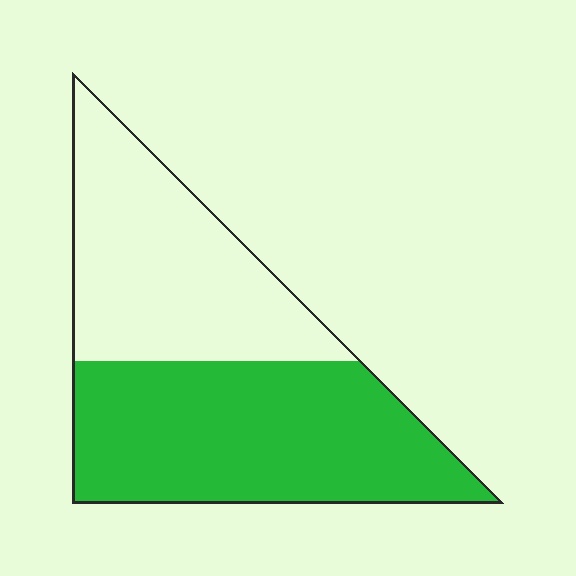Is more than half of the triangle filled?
Yes.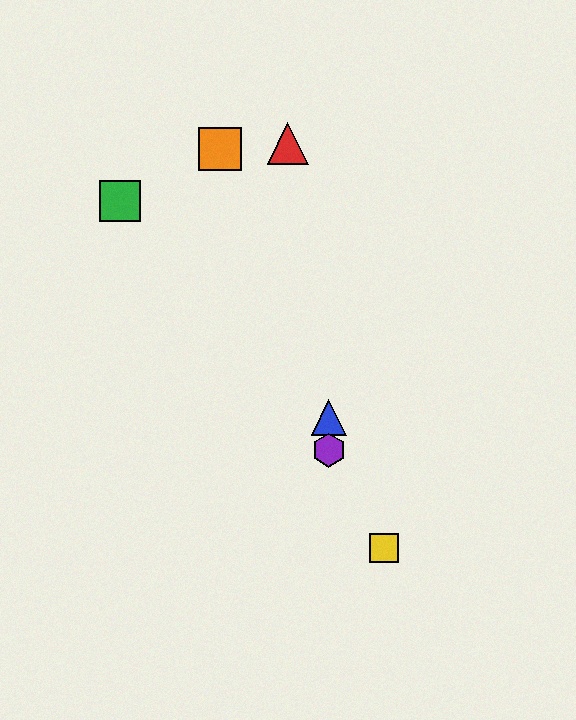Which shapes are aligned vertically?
The blue triangle, the purple hexagon are aligned vertically.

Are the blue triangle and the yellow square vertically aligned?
No, the blue triangle is at x≈329 and the yellow square is at x≈384.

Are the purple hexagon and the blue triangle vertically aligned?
Yes, both are at x≈329.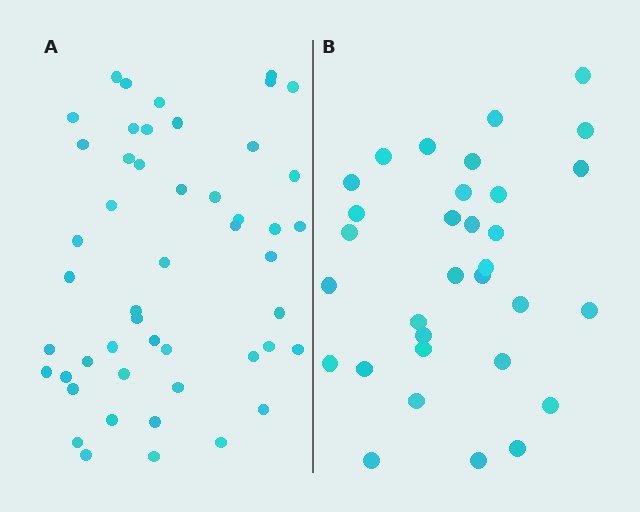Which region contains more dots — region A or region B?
Region A (the left region) has more dots.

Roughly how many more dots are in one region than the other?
Region A has approximately 15 more dots than region B.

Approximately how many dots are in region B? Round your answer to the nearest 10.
About 30 dots. (The exact count is 32, which rounds to 30.)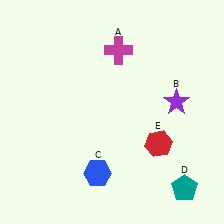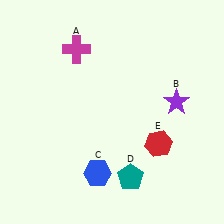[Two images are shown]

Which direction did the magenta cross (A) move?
The magenta cross (A) moved left.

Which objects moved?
The objects that moved are: the magenta cross (A), the teal pentagon (D).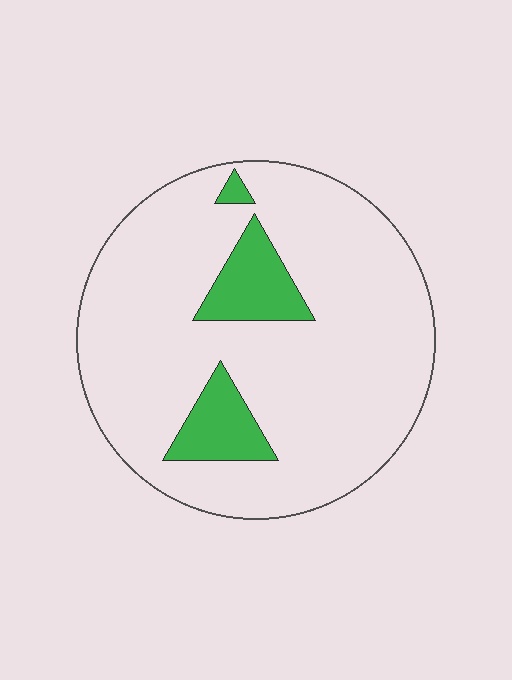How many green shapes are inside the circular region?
3.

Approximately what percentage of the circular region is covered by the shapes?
Approximately 15%.